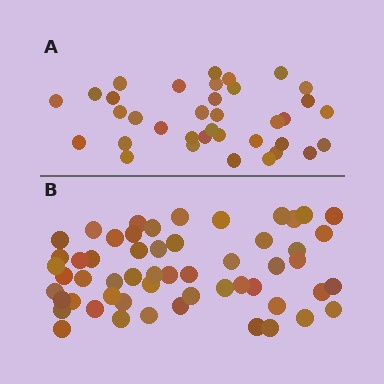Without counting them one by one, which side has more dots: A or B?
Region B (the bottom region) has more dots.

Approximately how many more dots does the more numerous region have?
Region B has approximately 20 more dots than region A.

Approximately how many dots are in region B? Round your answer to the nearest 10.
About 60 dots. (The exact count is 55, which rounds to 60.)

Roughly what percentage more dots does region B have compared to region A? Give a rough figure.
About 55% more.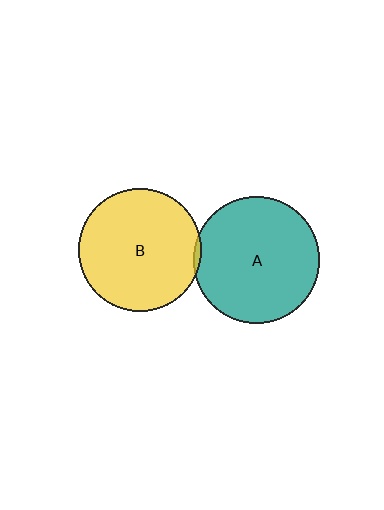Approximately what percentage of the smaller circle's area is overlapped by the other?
Approximately 5%.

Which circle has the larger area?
Circle A (teal).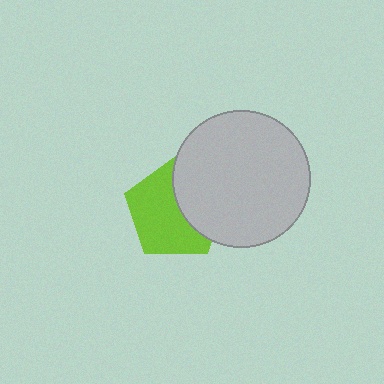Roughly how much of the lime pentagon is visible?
About half of it is visible (roughly 62%).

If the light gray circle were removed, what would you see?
You would see the complete lime pentagon.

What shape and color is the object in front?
The object in front is a light gray circle.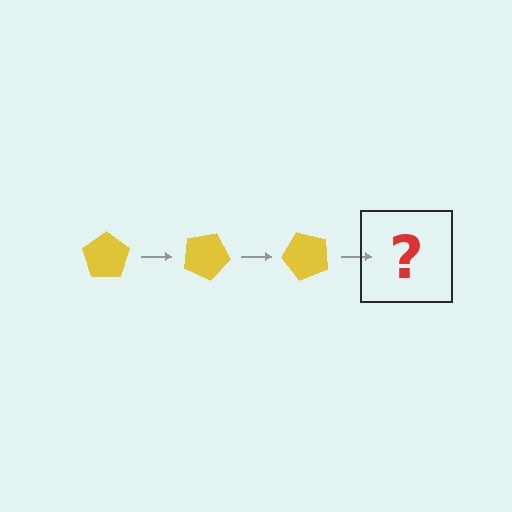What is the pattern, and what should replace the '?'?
The pattern is that the pentagon rotates 25 degrees each step. The '?' should be a yellow pentagon rotated 75 degrees.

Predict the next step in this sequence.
The next step is a yellow pentagon rotated 75 degrees.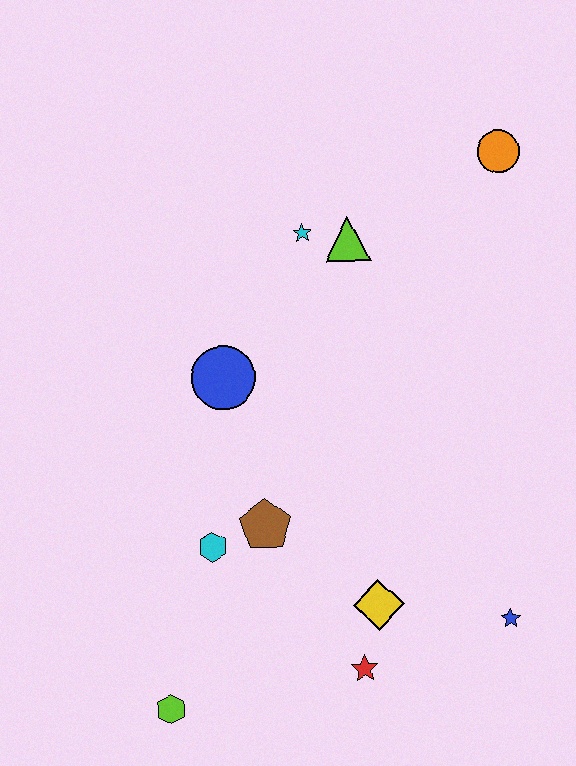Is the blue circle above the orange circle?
No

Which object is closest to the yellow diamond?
The red star is closest to the yellow diamond.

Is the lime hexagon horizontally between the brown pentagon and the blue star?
No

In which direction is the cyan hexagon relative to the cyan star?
The cyan hexagon is below the cyan star.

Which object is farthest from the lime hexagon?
The orange circle is farthest from the lime hexagon.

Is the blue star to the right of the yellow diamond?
Yes